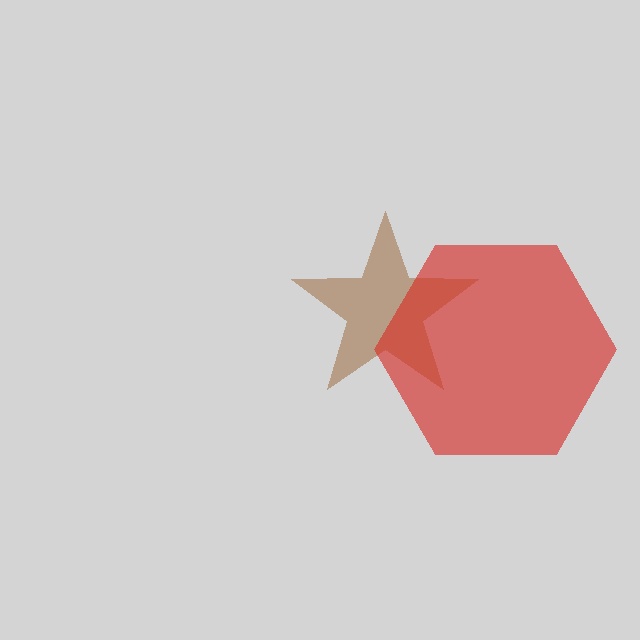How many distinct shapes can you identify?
There are 2 distinct shapes: a brown star, a red hexagon.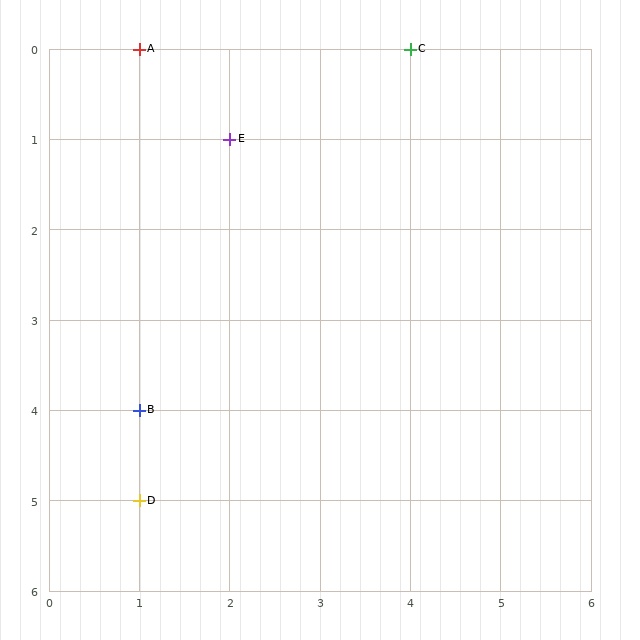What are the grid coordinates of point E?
Point E is at grid coordinates (2, 1).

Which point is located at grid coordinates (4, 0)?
Point C is at (4, 0).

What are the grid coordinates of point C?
Point C is at grid coordinates (4, 0).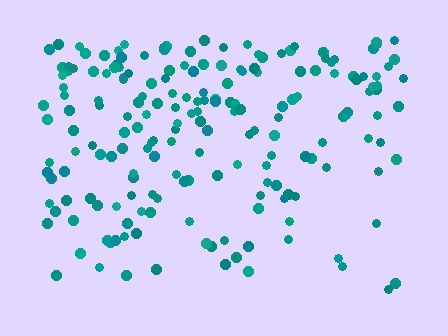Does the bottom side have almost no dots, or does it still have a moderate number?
Still a moderate number, just noticeably fewer than the top.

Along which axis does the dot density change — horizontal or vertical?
Vertical.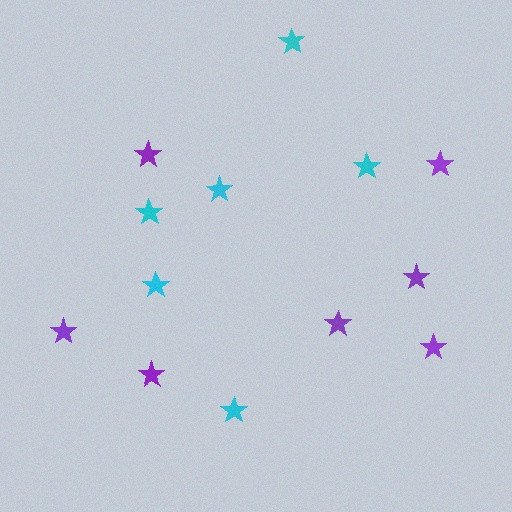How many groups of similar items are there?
There are 2 groups: one group of cyan stars (6) and one group of purple stars (7).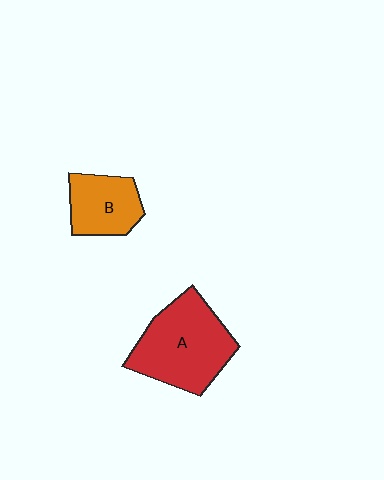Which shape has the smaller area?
Shape B (orange).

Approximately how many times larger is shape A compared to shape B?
Approximately 1.7 times.